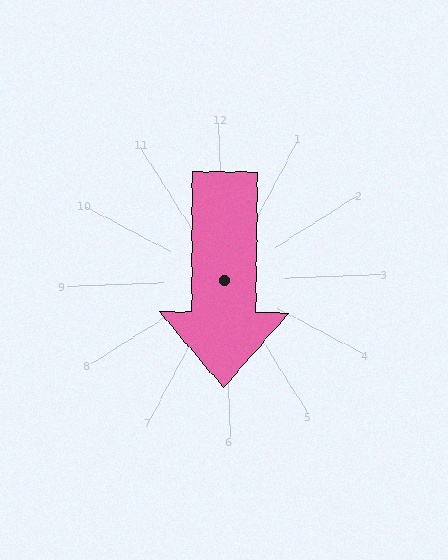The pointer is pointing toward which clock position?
Roughly 6 o'clock.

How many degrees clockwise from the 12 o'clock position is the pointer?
Approximately 183 degrees.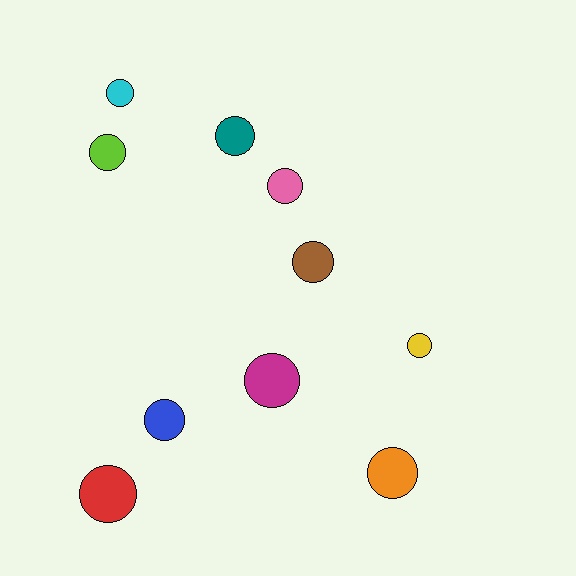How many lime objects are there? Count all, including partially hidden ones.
There is 1 lime object.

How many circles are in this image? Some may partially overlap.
There are 10 circles.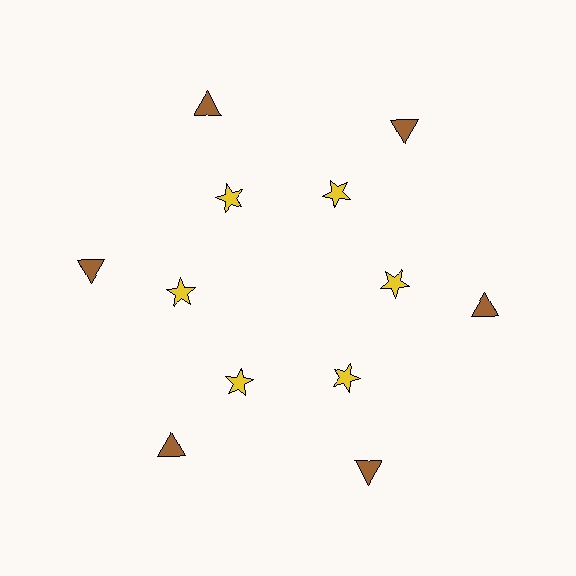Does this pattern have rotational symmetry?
Yes, this pattern has 6-fold rotational symmetry. It looks the same after rotating 60 degrees around the center.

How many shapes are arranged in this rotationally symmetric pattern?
There are 12 shapes, arranged in 6 groups of 2.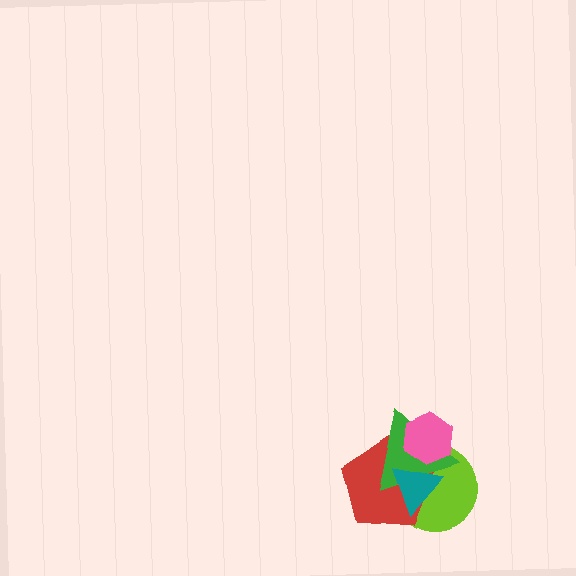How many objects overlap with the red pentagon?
4 objects overlap with the red pentagon.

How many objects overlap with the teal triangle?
4 objects overlap with the teal triangle.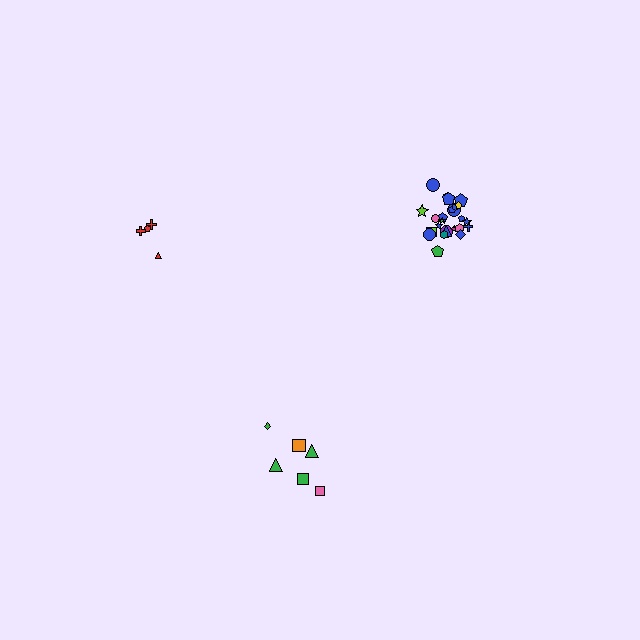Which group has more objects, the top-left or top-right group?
The top-right group.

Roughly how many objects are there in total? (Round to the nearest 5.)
Roughly 35 objects in total.